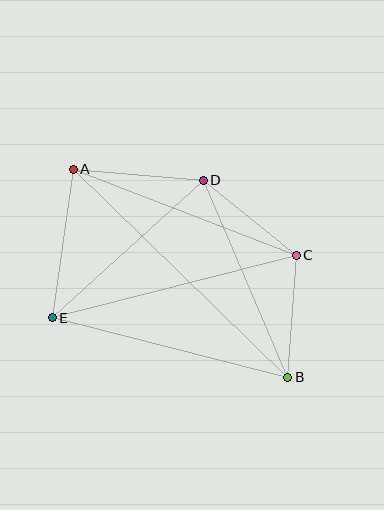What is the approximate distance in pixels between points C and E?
The distance between C and E is approximately 252 pixels.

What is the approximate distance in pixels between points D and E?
The distance between D and E is approximately 204 pixels.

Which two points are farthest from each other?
Points A and B are farthest from each other.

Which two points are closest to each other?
Points C and D are closest to each other.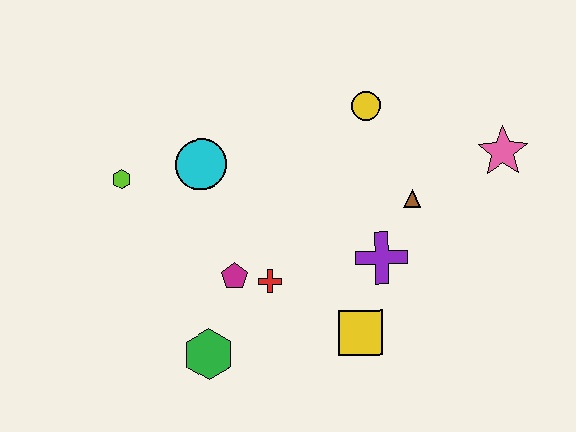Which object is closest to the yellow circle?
The brown triangle is closest to the yellow circle.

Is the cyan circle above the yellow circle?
No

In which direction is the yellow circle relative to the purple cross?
The yellow circle is above the purple cross.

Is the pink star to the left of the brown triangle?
No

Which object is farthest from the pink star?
The lime hexagon is farthest from the pink star.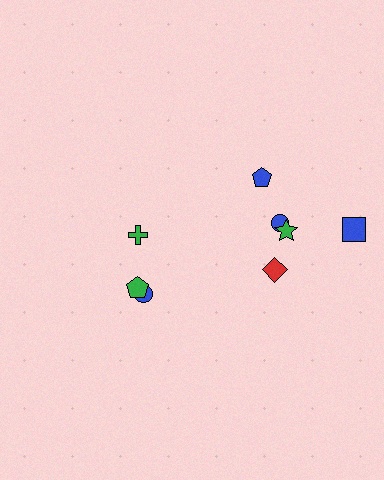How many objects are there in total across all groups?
There are 8 objects.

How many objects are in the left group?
There are 3 objects.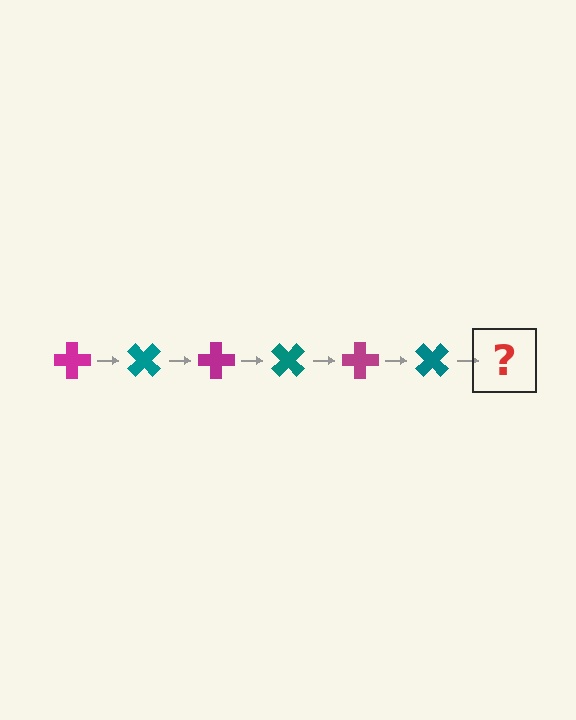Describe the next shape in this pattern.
It should be a magenta cross, rotated 270 degrees from the start.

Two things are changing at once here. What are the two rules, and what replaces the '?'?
The two rules are that it rotates 45 degrees each step and the color cycles through magenta and teal. The '?' should be a magenta cross, rotated 270 degrees from the start.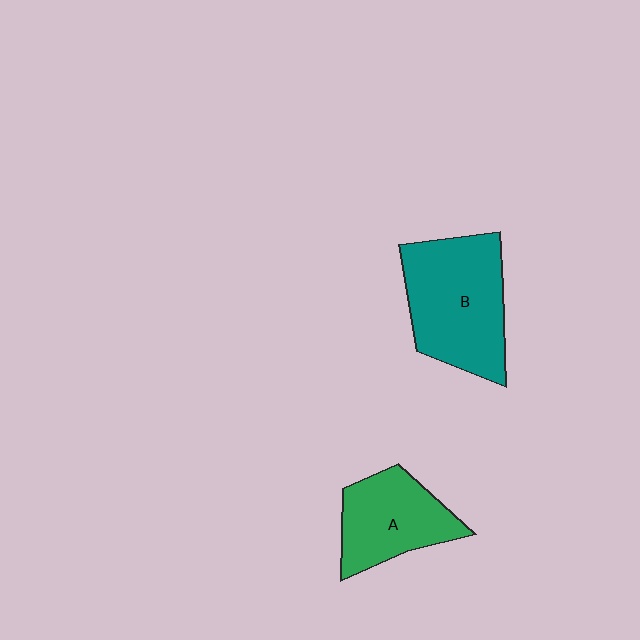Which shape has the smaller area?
Shape A (green).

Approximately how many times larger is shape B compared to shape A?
Approximately 1.4 times.